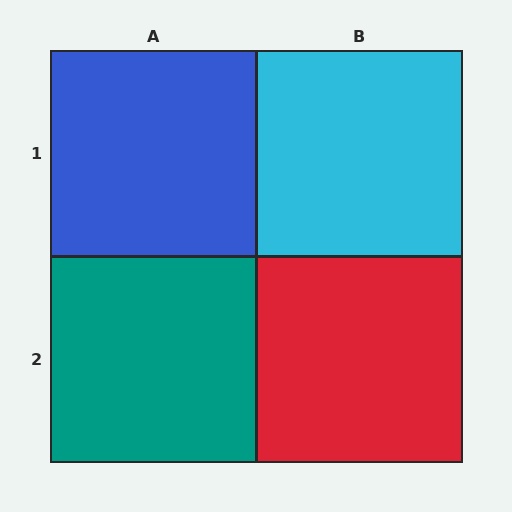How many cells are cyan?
1 cell is cyan.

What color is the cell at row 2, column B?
Red.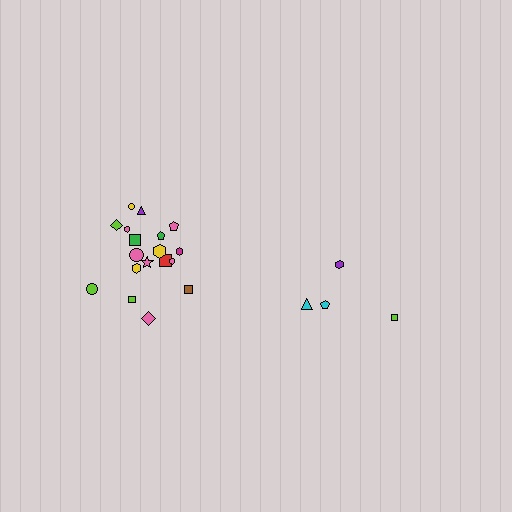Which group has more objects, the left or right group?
The left group.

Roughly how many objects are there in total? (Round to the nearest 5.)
Roughly 20 objects in total.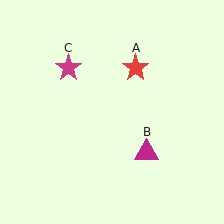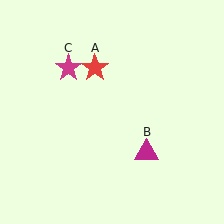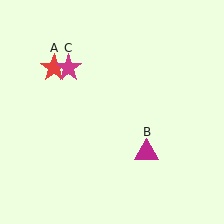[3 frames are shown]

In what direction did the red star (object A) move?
The red star (object A) moved left.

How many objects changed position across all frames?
1 object changed position: red star (object A).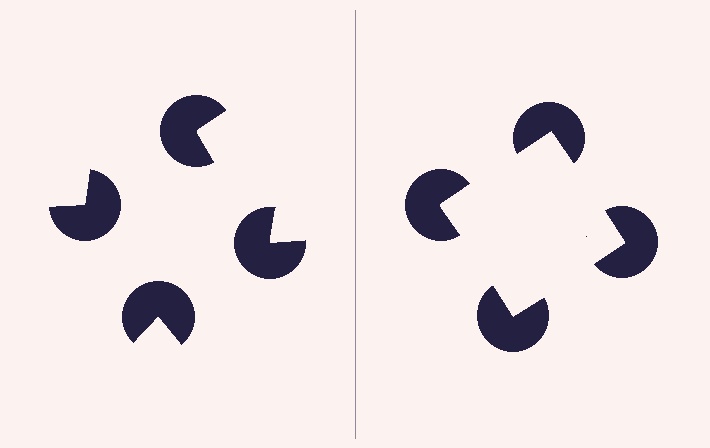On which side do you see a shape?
An illusory square appears on the right side. On the left side the wedge cuts are rotated, so no coherent shape forms.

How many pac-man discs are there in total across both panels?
8 — 4 on each side.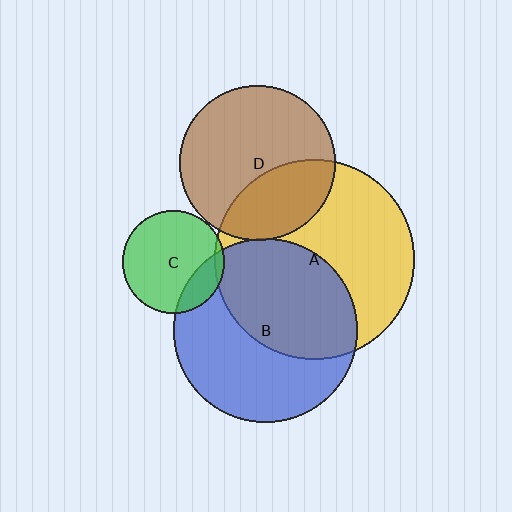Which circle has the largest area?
Circle A (yellow).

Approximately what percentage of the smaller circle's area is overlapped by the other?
Approximately 20%.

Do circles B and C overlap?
Yes.